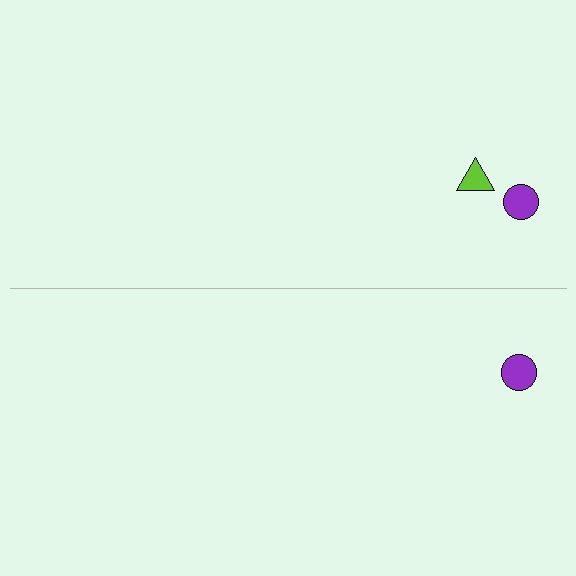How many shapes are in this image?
There are 3 shapes in this image.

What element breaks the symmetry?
A lime triangle is missing from the bottom side.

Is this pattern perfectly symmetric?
No, the pattern is not perfectly symmetric. A lime triangle is missing from the bottom side.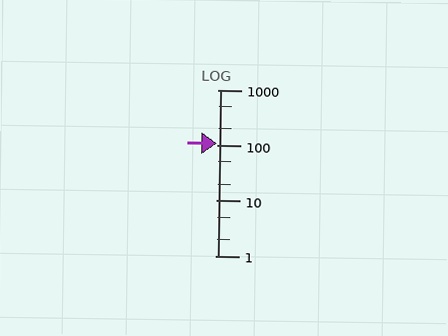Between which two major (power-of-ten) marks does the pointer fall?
The pointer is between 100 and 1000.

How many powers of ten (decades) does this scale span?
The scale spans 3 decades, from 1 to 1000.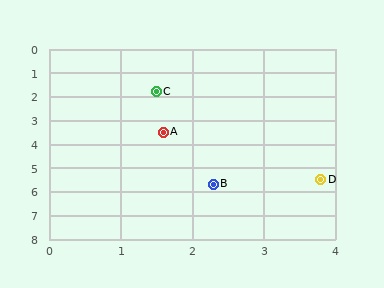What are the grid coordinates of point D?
Point D is at approximately (3.8, 5.5).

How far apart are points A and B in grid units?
Points A and B are about 2.3 grid units apart.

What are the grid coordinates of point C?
Point C is at approximately (1.5, 1.8).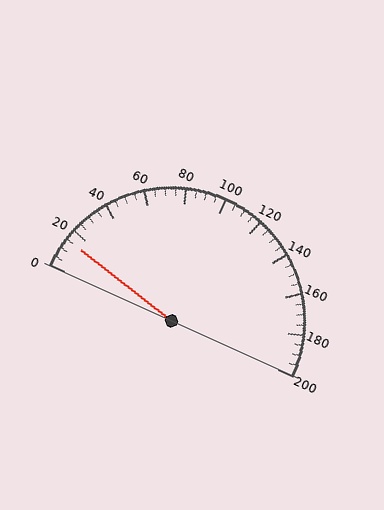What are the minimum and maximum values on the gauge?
The gauge ranges from 0 to 200.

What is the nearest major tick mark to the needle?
The nearest major tick mark is 20.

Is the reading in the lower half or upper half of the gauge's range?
The reading is in the lower half of the range (0 to 200).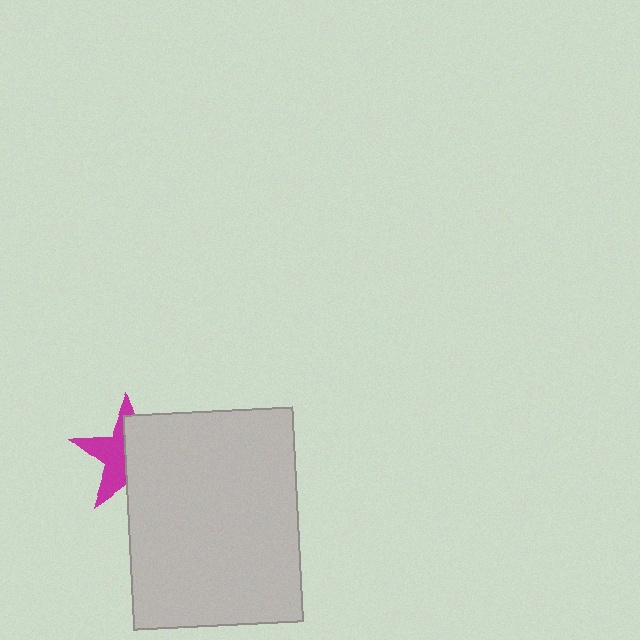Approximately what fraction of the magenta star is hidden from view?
Roughly 55% of the magenta star is hidden behind the light gray rectangle.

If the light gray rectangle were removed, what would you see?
You would see the complete magenta star.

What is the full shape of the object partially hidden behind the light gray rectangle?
The partially hidden object is a magenta star.